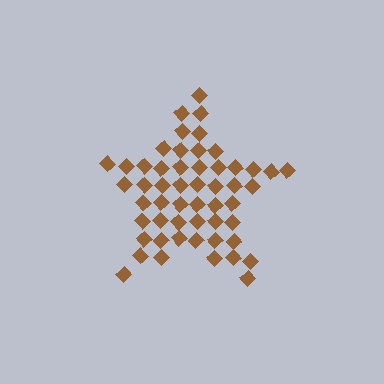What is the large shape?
The large shape is a star.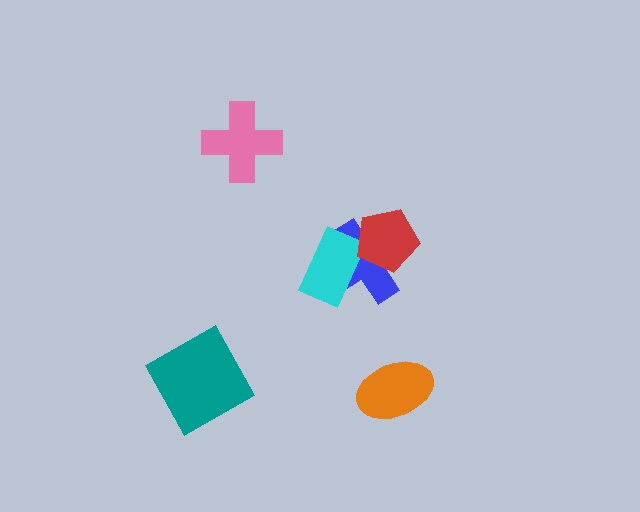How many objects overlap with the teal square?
0 objects overlap with the teal square.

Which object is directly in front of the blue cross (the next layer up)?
The cyan rectangle is directly in front of the blue cross.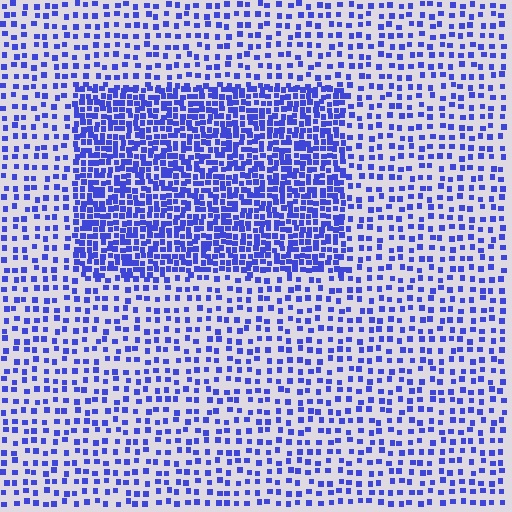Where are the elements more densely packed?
The elements are more densely packed inside the rectangle boundary.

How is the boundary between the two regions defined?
The boundary is defined by a change in element density (approximately 2.3x ratio). All elements are the same color, size, and shape.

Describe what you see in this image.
The image contains small blue elements arranged at two different densities. A rectangle-shaped region is visible where the elements are more densely packed than the surrounding area.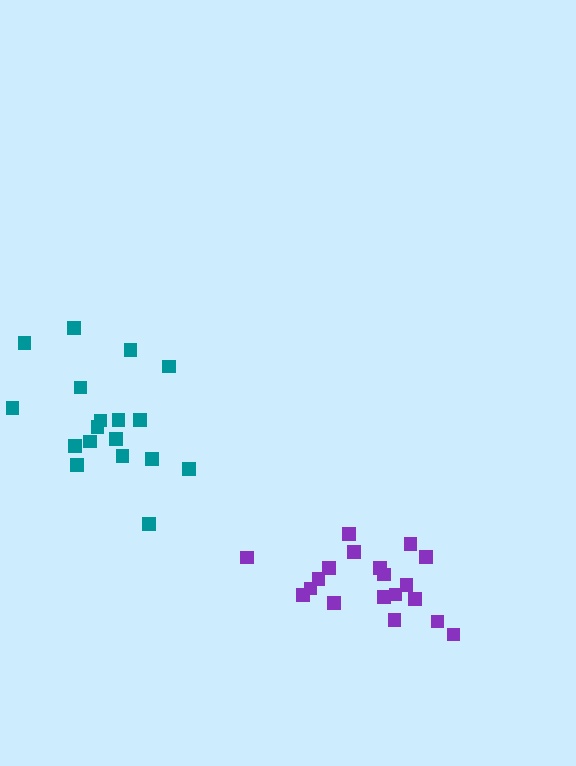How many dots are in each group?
Group 1: 18 dots, Group 2: 19 dots (37 total).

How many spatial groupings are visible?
There are 2 spatial groupings.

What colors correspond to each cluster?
The clusters are colored: teal, purple.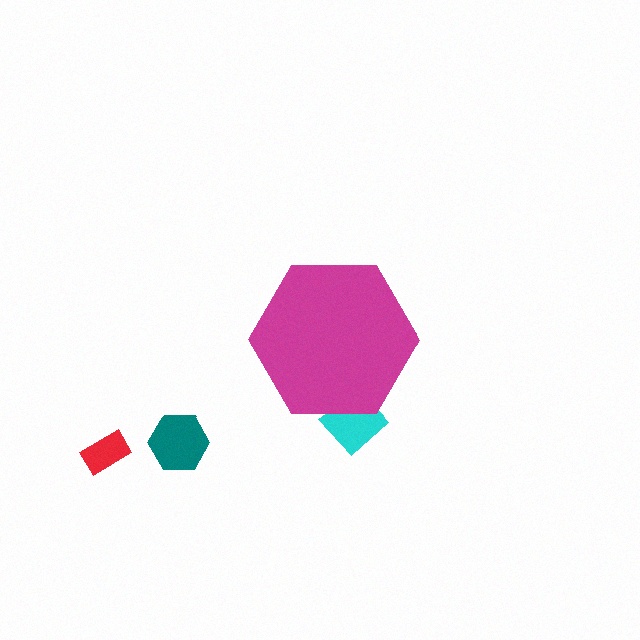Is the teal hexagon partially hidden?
No, the teal hexagon is fully visible.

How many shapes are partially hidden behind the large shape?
1 shape is partially hidden.